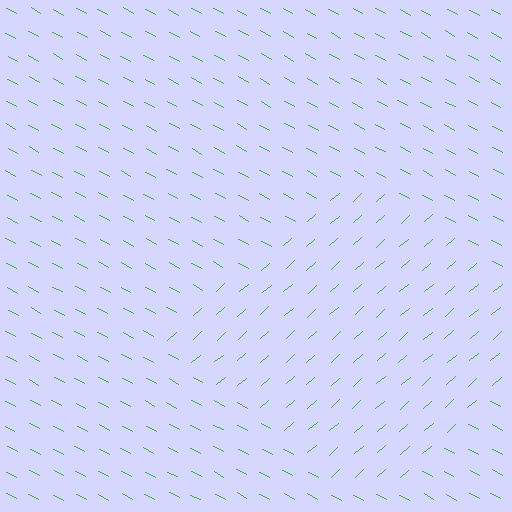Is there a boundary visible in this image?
Yes, there is a texture boundary formed by a change in line orientation.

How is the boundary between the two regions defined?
The boundary is defined purely by a change in line orientation (approximately 69 degrees difference). All lines are the same color and thickness.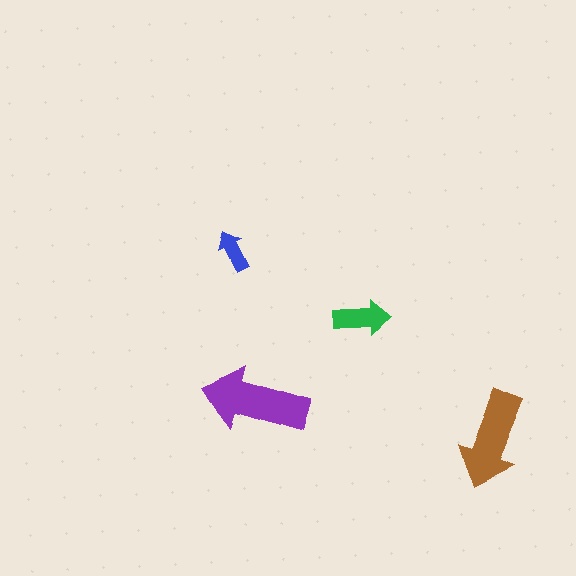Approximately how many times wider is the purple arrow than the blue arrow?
About 2.5 times wider.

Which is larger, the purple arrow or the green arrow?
The purple one.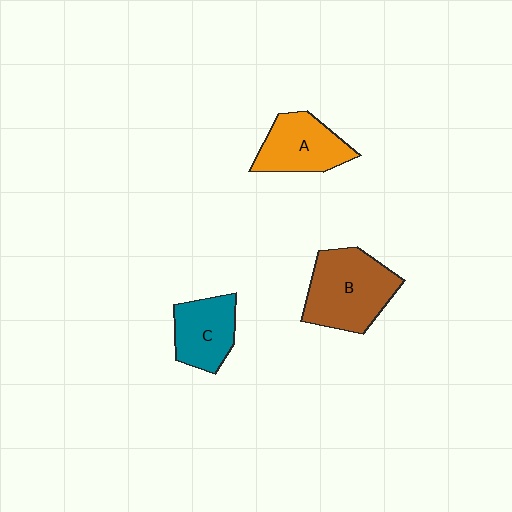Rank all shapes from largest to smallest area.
From largest to smallest: B (brown), A (orange), C (teal).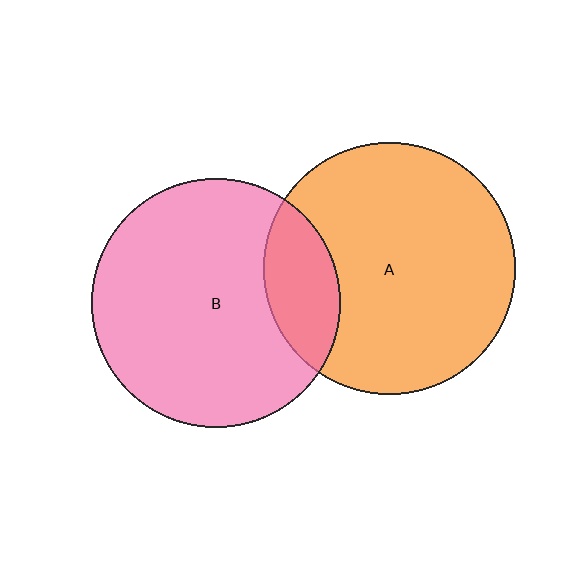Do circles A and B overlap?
Yes.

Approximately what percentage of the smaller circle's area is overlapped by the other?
Approximately 20%.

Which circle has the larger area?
Circle A (orange).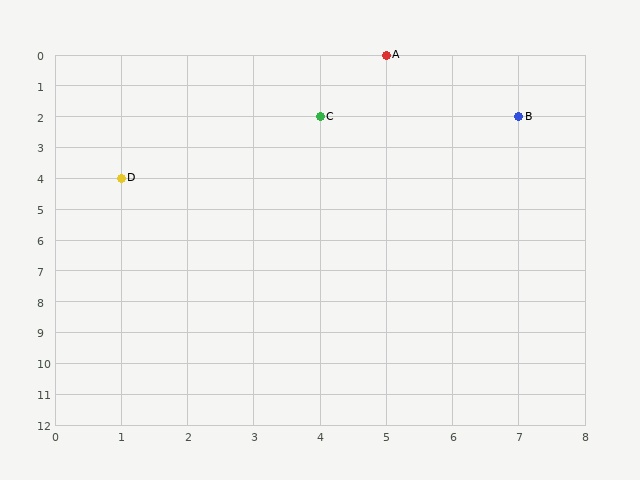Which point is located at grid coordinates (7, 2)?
Point B is at (7, 2).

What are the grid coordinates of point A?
Point A is at grid coordinates (5, 0).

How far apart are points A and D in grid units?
Points A and D are 4 columns and 4 rows apart (about 5.7 grid units diagonally).